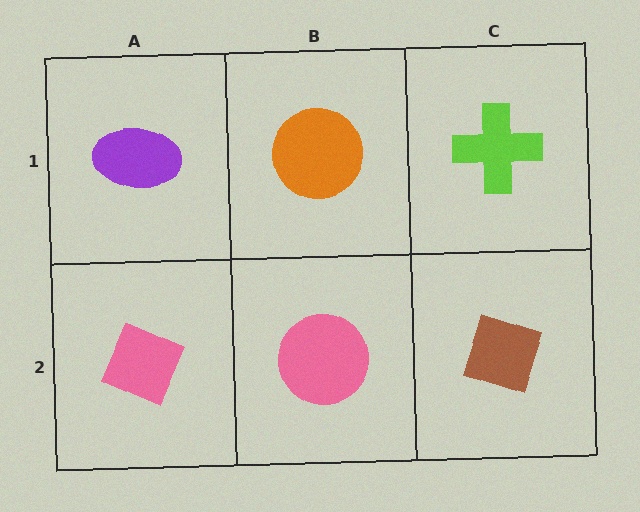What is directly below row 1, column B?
A pink circle.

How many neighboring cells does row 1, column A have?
2.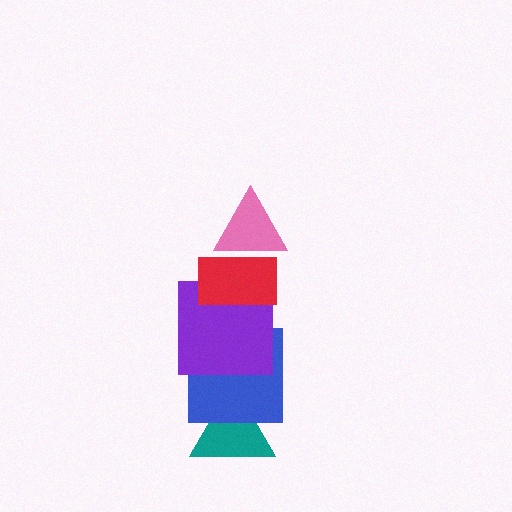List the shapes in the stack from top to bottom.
From top to bottom: the pink triangle, the red rectangle, the purple square, the blue square, the teal triangle.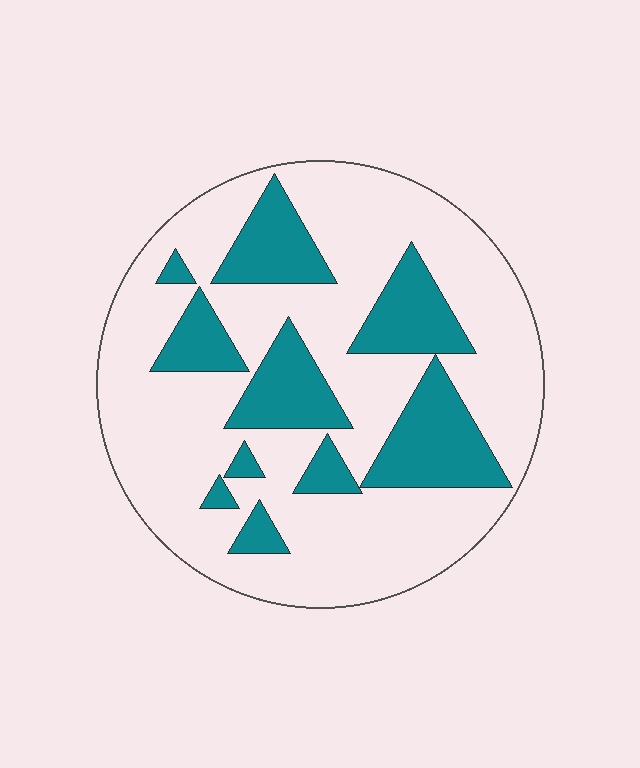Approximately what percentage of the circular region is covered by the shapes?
Approximately 25%.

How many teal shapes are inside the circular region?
10.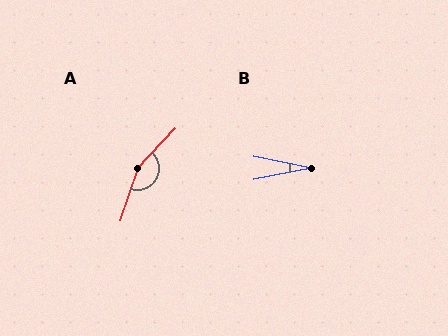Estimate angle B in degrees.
Approximately 23 degrees.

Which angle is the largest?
A, at approximately 154 degrees.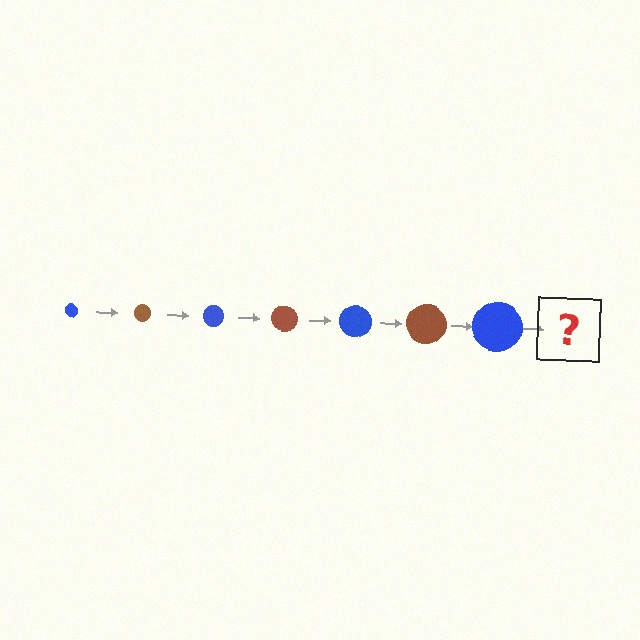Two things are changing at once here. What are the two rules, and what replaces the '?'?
The two rules are that the circle grows larger each step and the color cycles through blue and brown. The '?' should be a brown circle, larger than the previous one.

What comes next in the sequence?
The next element should be a brown circle, larger than the previous one.